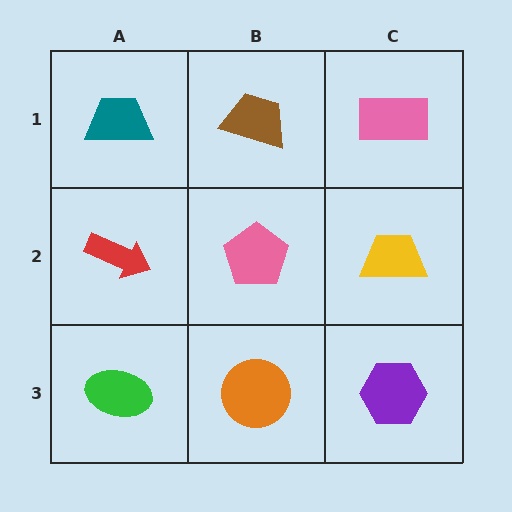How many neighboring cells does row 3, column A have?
2.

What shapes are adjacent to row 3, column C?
A yellow trapezoid (row 2, column C), an orange circle (row 3, column B).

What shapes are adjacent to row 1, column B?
A pink pentagon (row 2, column B), a teal trapezoid (row 1, column A), a pink rectangle (row 1, column C).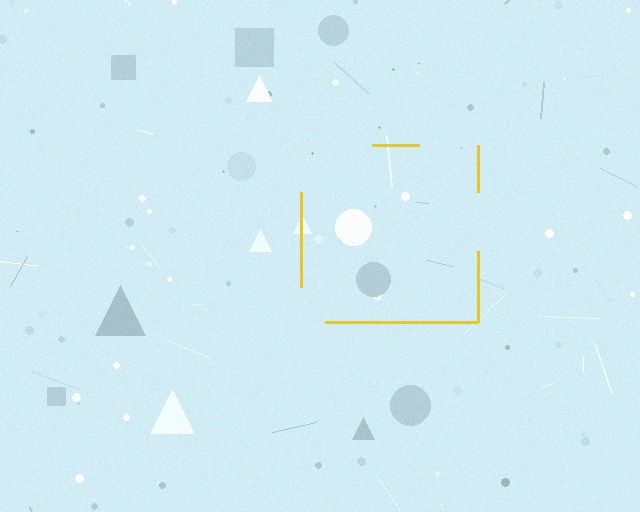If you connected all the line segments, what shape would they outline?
They would outline a square.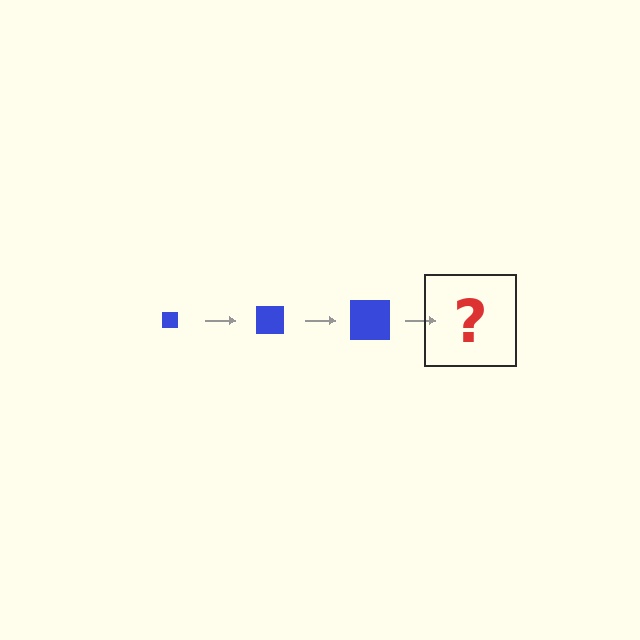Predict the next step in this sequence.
The next step is a blue square, larger than the previous one.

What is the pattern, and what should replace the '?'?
The pattern is that the square gets progressively larger each step. The '?' should be a blue square, larger than the previous one.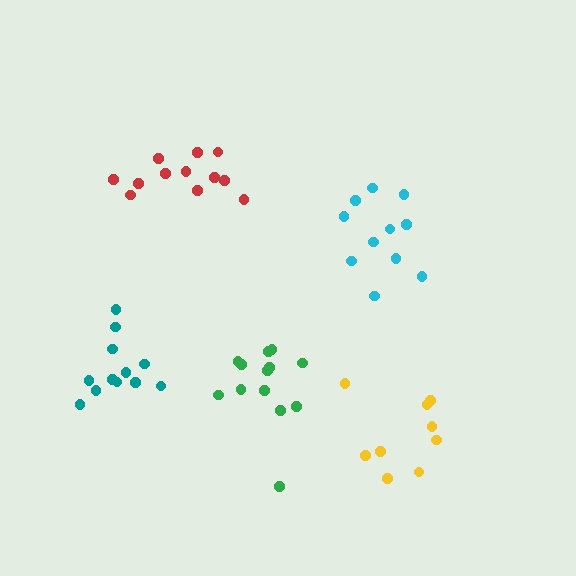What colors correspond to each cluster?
The clusters are colored: cyan, green, red, yellow, teal.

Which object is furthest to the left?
The teal cluster is leftmost.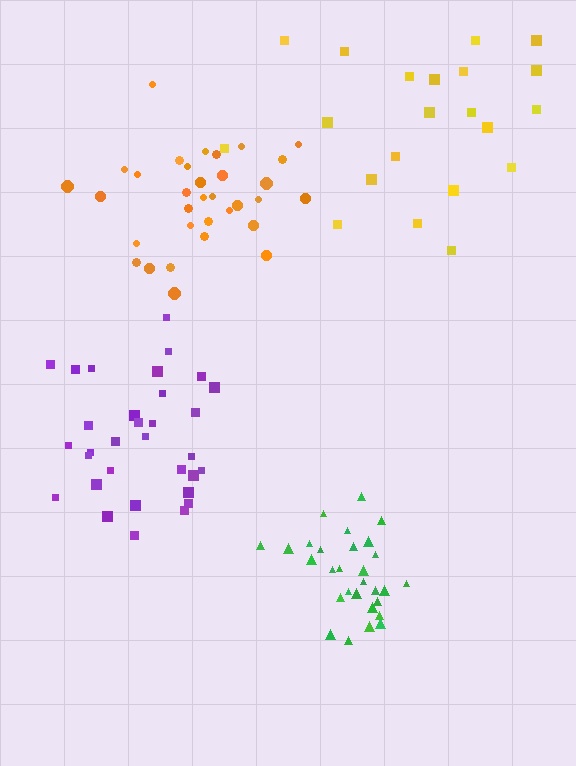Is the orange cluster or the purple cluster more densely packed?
Orange.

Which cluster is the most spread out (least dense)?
Yellow.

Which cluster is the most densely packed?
Green.